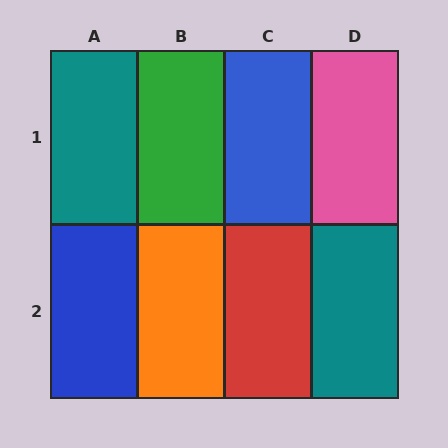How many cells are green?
1 cell is green.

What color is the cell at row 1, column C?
Blue.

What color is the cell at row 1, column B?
Green.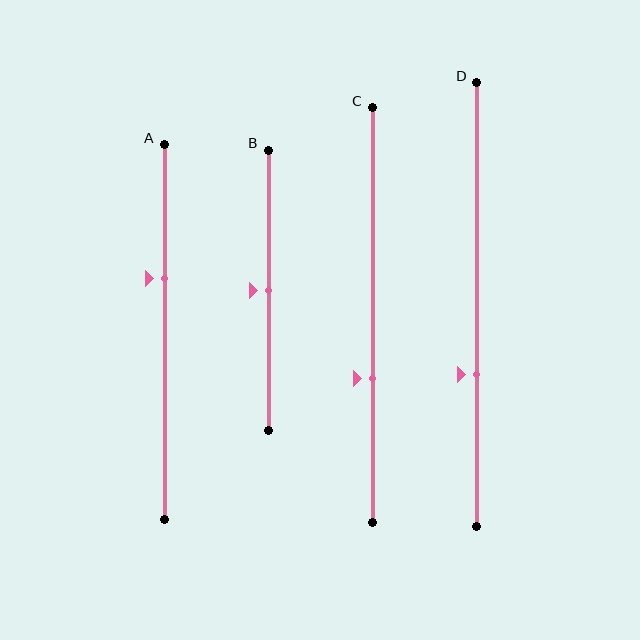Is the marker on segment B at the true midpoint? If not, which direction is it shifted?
Yes, the marker on segment B is at the true midpoint.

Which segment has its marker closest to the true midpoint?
Segment B has its marker closest to the true midpoint.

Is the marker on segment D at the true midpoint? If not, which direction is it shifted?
No, the marker on segment D is shifted downward by about 16% of the segment length.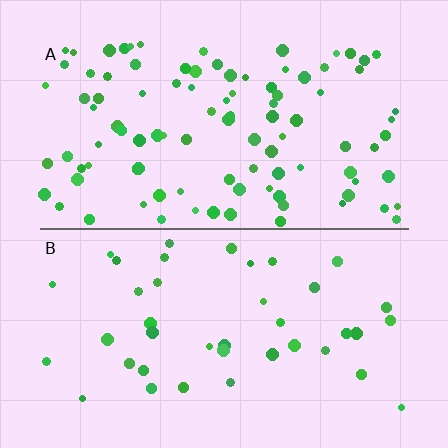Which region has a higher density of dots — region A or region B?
A (the top).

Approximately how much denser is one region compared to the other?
Approximately 2.4× — region A over region B.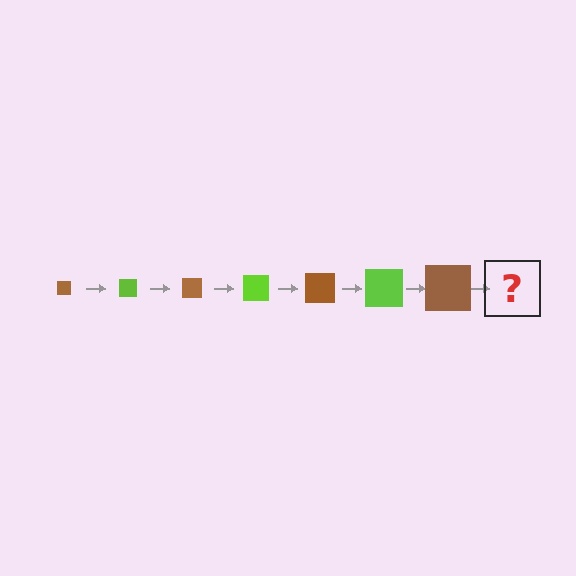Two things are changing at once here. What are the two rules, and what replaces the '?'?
The two rules are that the square grows larger each step and the color cycles through brown and lime. The '?' should be a lime square, larger than the previous one.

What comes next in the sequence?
The next element should be a lime square, larger than the previous one.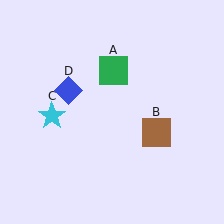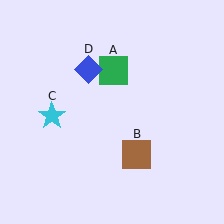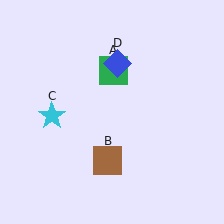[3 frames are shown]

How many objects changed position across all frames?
2 objects changed position: brown square (object B), blue diamond (object D).